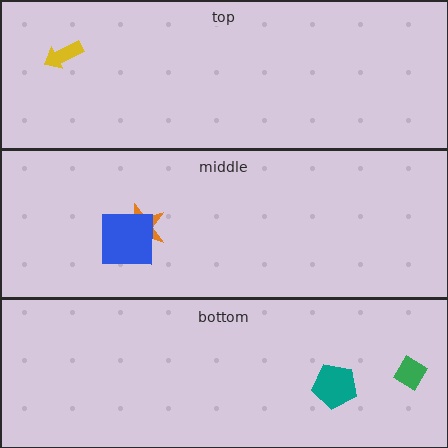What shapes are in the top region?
The yellow arrow.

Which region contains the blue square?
The middle region.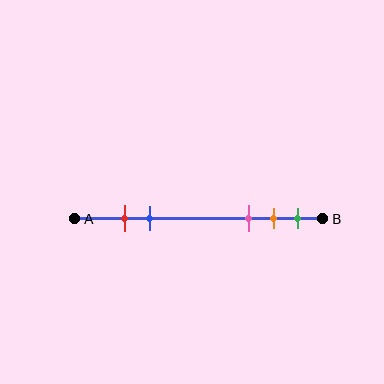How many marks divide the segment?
There are 5 marks dividing the segment.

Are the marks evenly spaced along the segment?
No, the marks are not evenly spaced.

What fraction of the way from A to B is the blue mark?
The blue mark is approximately 30% (0.3) of the way from A to B.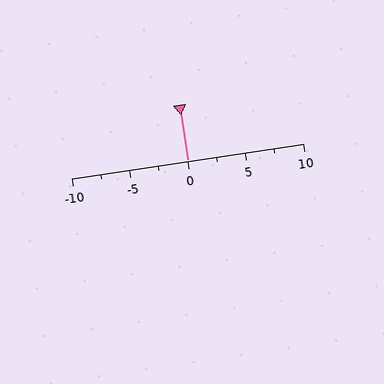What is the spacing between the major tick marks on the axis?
The major ticks are spaced 5 apart.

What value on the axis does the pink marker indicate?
The marker indicates approximately 0.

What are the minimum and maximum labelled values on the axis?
The axis runs from -10 to 10.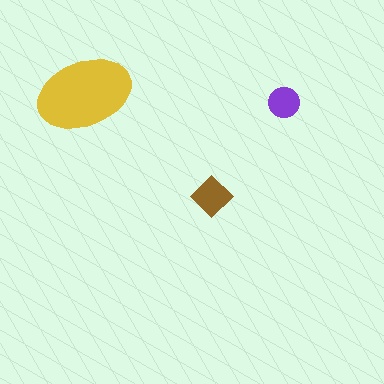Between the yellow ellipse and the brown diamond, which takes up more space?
The yellow ellipse.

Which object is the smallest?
The purple circle.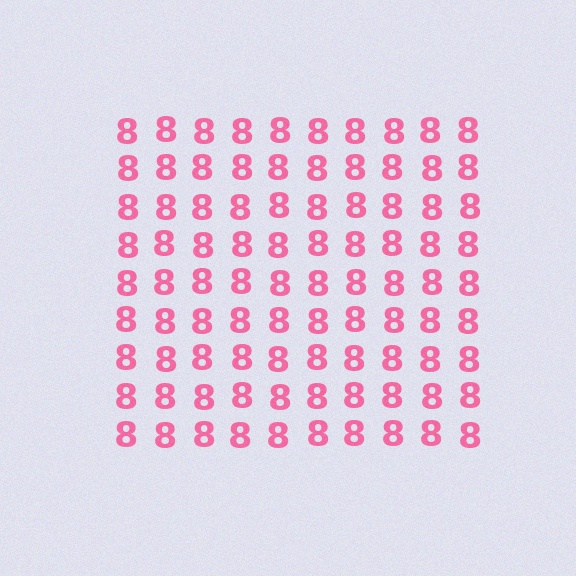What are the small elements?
The small elements are digit 8's.